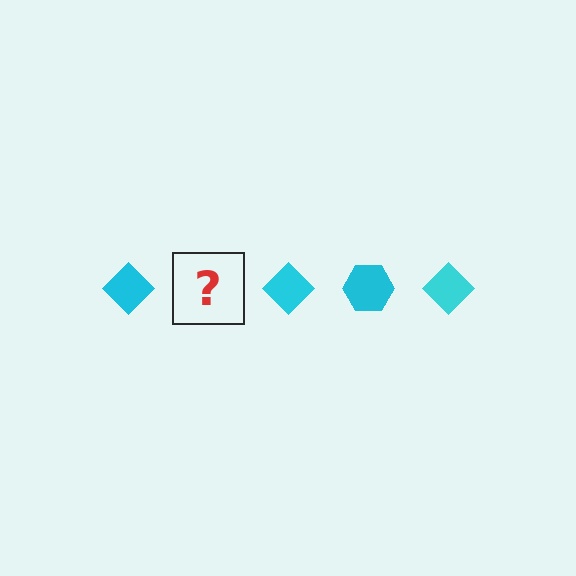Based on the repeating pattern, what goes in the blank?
The blank should be a cyan hexagon.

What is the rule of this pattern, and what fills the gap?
The rule is that the pattern cycles through diamond, hexagon shapes in cyan. The gap should be filled with a cyan hexagon.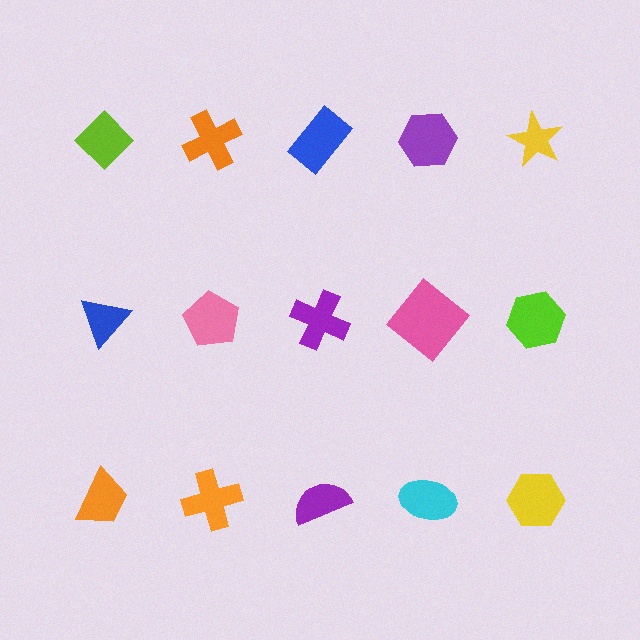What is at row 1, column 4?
A purple hexagon.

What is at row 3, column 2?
An orange cross.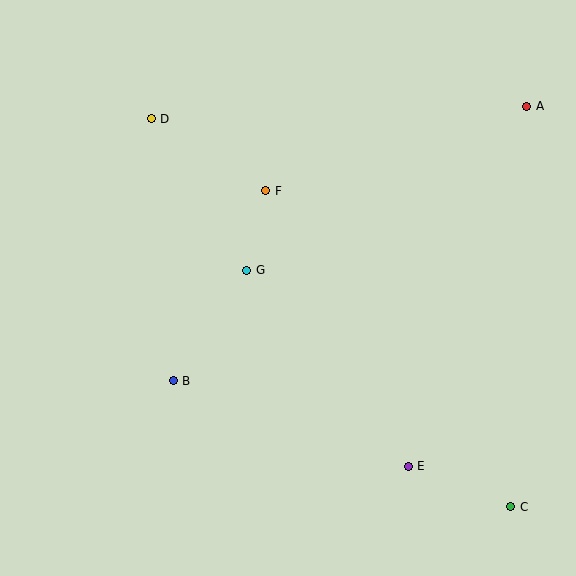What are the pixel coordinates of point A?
Point A is at (527, 106).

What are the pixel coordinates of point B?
Point B is at (173, 381).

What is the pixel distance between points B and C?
The distance between B and C is 361 pixels.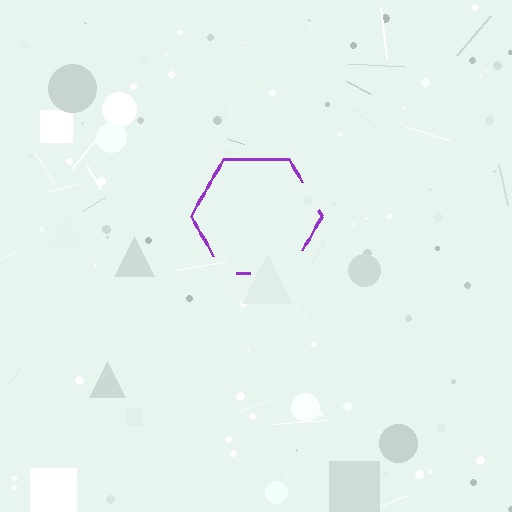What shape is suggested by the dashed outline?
The dashed outline suggests a hexagon.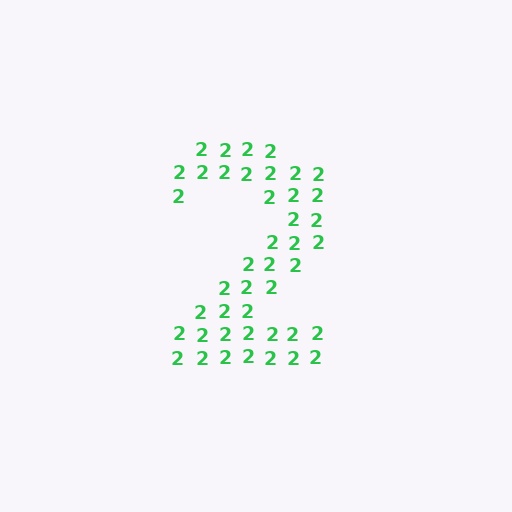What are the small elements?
The small elements are digit 2's.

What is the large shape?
The large shape is the digit 2.